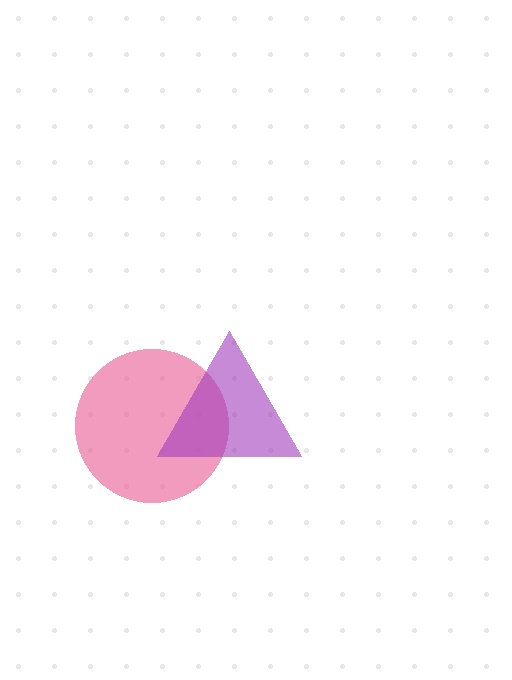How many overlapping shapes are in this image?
There are 2 overlapping shapes in the image.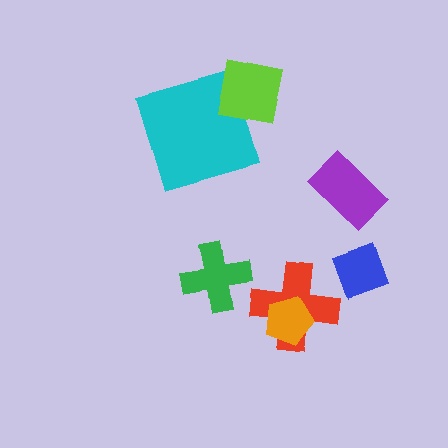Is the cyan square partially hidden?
Yes, it is partially covered by another shape.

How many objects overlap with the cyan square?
1 object overlaps with the cyan square.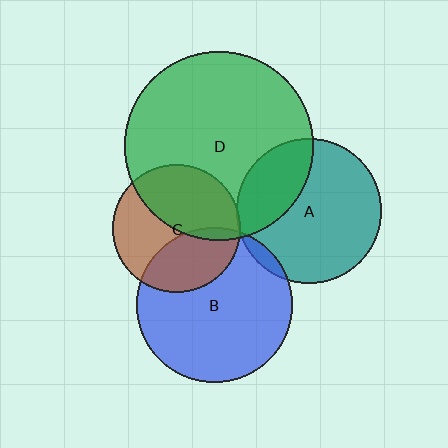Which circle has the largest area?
Circle D (green).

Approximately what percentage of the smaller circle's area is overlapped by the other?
Approximately 45%.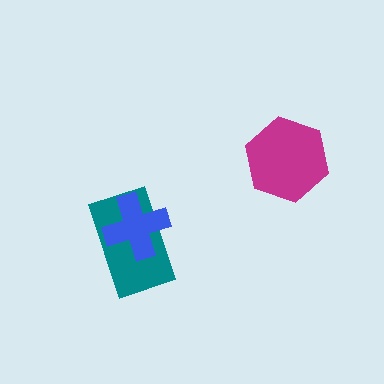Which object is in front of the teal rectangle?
The blue cross is in front of the teal rectangle.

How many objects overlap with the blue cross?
1 object overlaps with the blue cross.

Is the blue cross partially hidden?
No, no other shape covers it.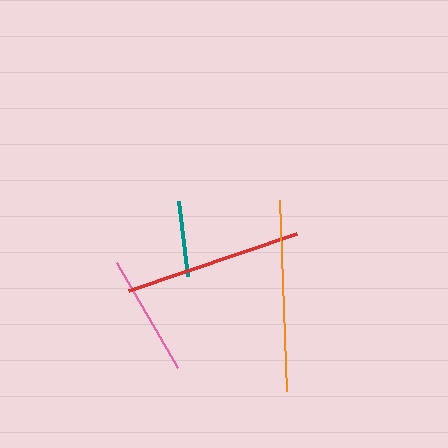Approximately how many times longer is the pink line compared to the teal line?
The pink line is approximately 1.6 times the length of the teal line.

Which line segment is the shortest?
The teal line is the shortest at approximately 75 pixels.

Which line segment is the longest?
The orange line is the longest at approximately 192 pixels.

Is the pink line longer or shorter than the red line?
The red line is longer than the pink line.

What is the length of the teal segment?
The teal segment is approximately 75 pixels long.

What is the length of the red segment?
The red segment is approximately 177 pixels long.